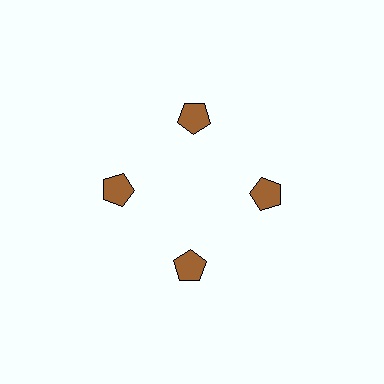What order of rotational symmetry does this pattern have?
This pattern has 4-fold rotational symmetry.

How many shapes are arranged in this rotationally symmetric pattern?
There are 4 shapes, arranged in 4 groups of 1.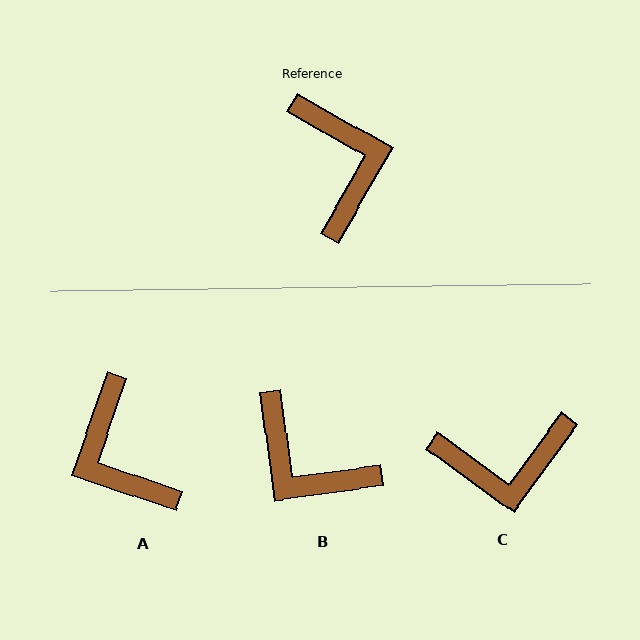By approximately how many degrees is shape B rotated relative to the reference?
Approximately 143 degrees clockwise.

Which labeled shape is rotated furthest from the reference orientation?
A, about 169 degrees away.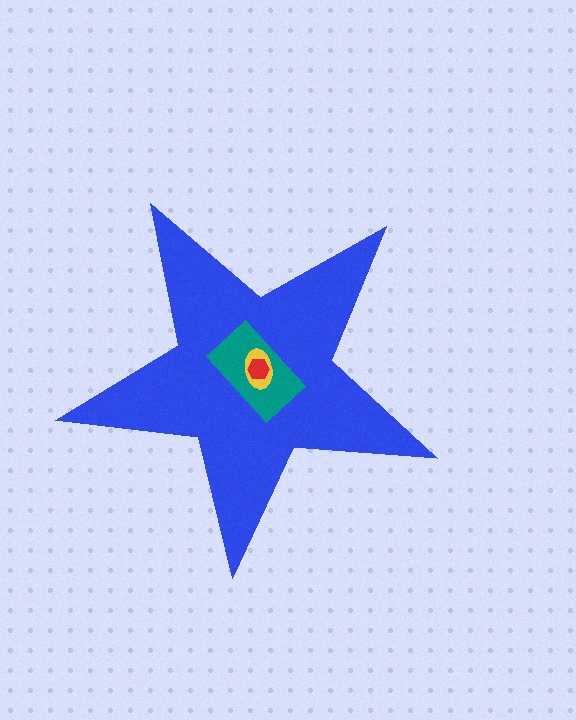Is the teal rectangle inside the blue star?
Yes.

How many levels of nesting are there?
4.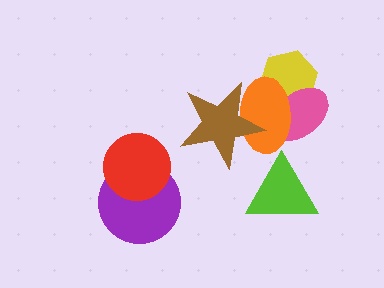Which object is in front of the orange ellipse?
The brown star is in front of the orange ellipse.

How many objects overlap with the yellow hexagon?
2 objects overlap with the yellow hexagon.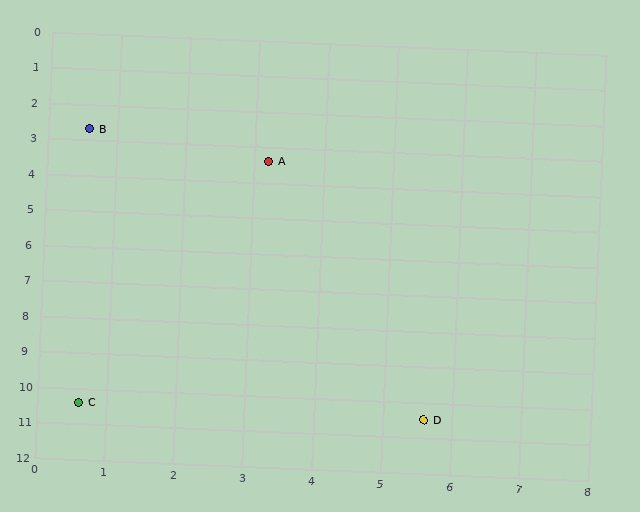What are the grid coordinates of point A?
Point A is at approximately (3.2, 3.4).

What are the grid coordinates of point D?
Point D is at approximately (5.6, 10.5).